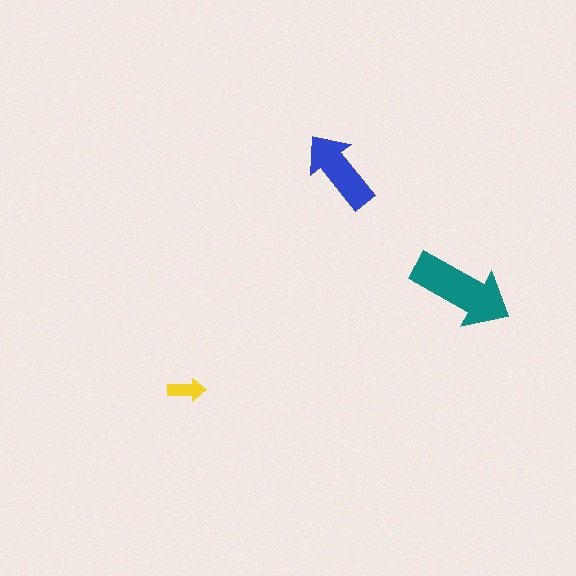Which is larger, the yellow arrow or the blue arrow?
The blue one.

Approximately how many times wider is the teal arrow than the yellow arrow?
About 2.5 times wider.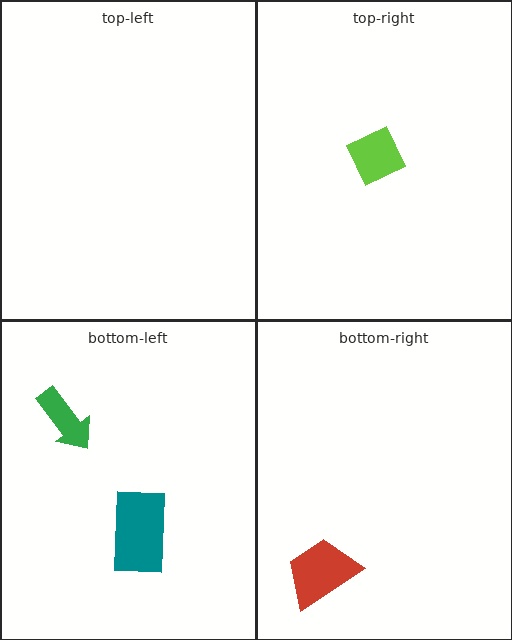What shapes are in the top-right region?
The lime diamond.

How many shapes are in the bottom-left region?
2.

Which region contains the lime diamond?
The top-right region.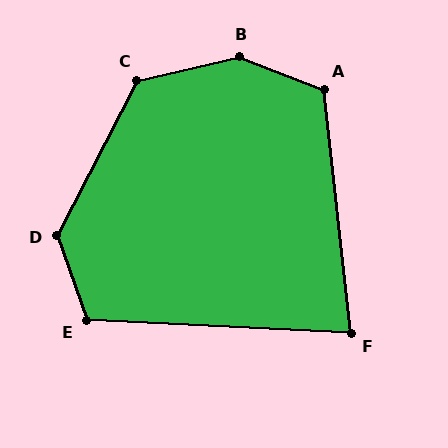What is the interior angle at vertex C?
Approximately 130 degrees (obtuse).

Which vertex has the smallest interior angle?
F, at approximately 81 degrees.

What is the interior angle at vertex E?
Approximately 112 degrees (obtuse).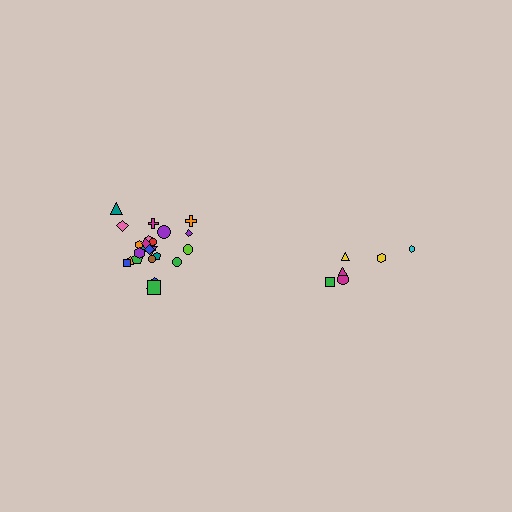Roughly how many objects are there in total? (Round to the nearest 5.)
Roughly 30 objects in total.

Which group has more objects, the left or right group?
The left group.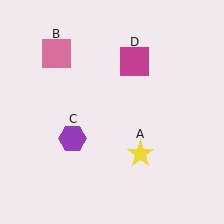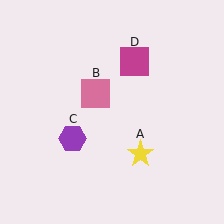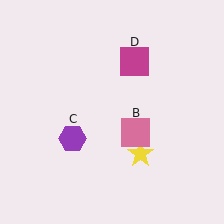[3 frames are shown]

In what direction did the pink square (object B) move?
The pink square (object B) moved down and to the right.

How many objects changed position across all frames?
1 object changed position: pink square (object B).